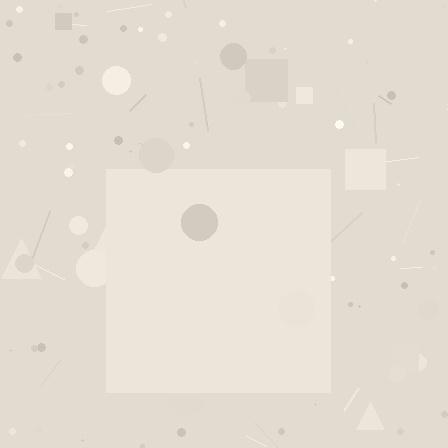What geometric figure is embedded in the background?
A square is embedded in the background.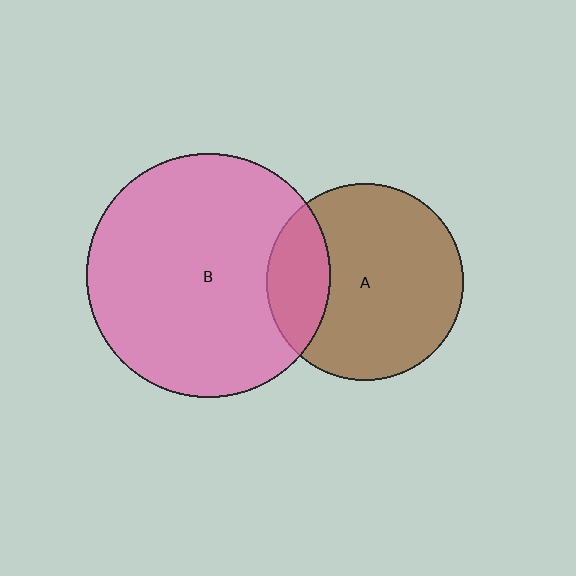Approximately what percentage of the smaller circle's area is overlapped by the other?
Approximately 20%.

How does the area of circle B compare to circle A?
Approximately 1.5 times.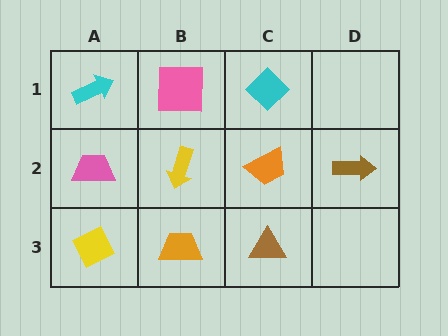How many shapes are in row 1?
3 shapes.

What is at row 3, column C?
A brown triangle.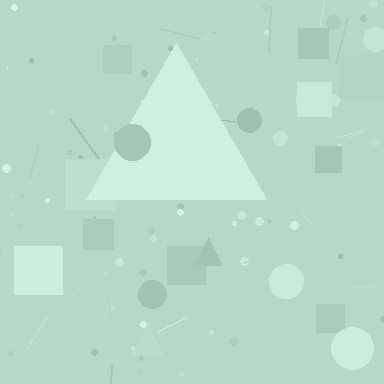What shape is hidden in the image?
A triangle is hidden in the image.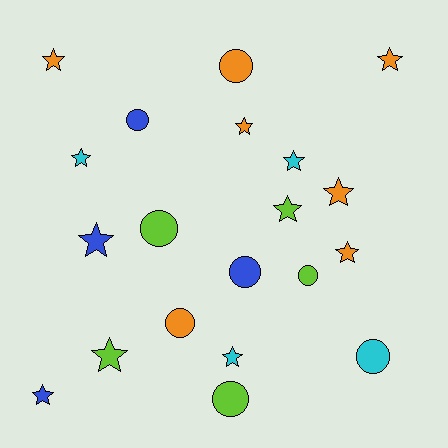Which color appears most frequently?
Orange, with 7 objects.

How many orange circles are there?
There are 2 orange circles.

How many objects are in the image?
There are 20 objects.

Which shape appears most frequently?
Star, with 12 objects.